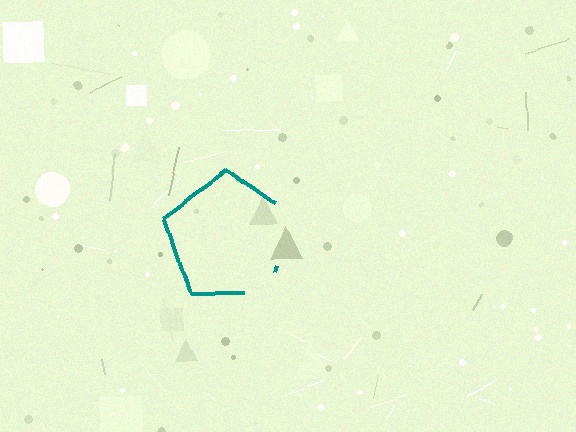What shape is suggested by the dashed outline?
The dashed outline suggests a pentagon.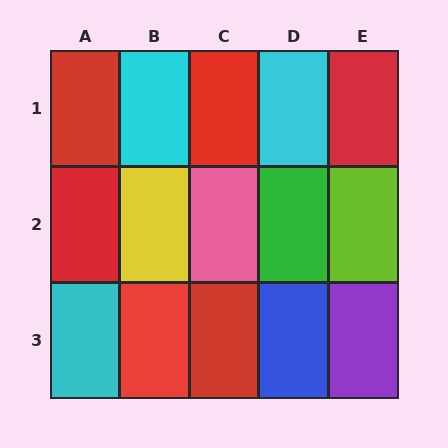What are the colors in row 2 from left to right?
Red, yellow, pink, green, lime.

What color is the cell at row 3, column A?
Cyan.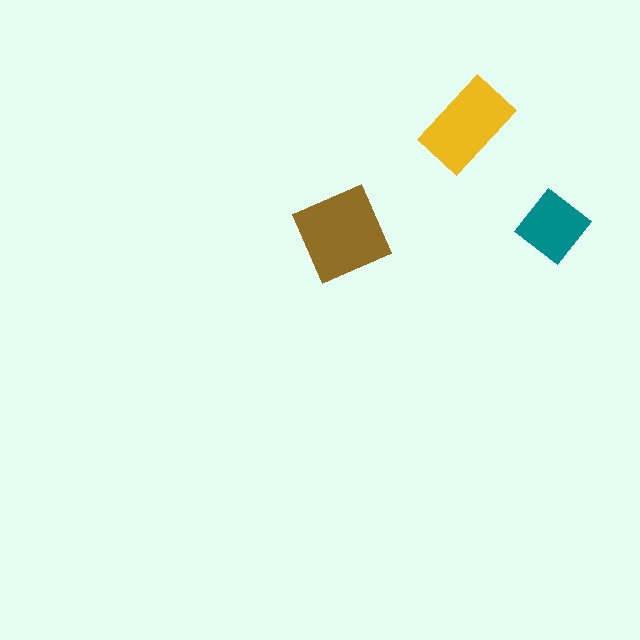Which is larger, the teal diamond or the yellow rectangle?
The yellow rectangle.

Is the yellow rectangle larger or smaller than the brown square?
Smaller.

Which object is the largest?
The brown square.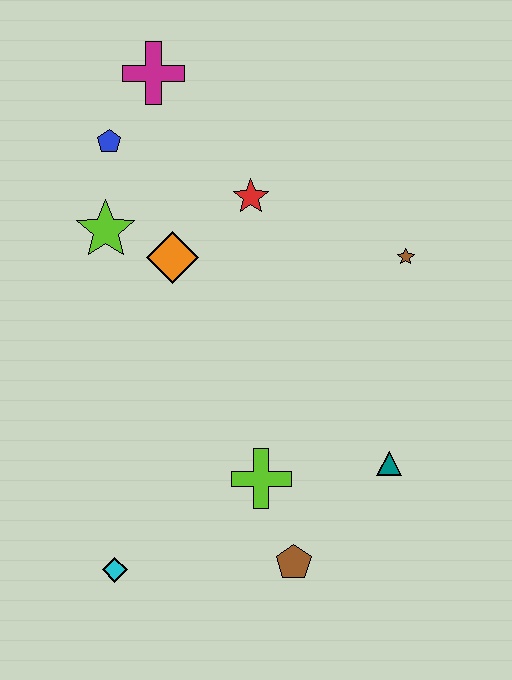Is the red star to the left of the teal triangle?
Yes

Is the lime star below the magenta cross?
Yes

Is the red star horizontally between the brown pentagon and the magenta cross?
Yes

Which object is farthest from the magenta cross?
The brown pentagon is farthest from the magenta cross.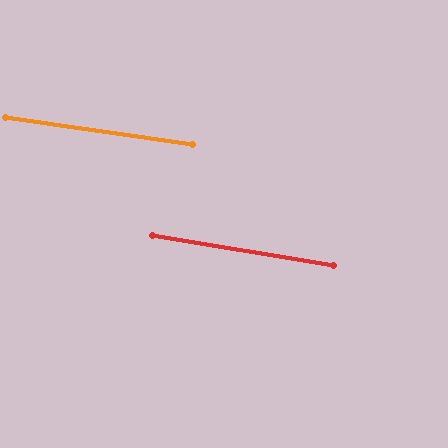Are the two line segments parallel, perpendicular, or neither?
Parallel — their directions differ by only 1.7°.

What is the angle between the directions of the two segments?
Approximately 2 degrees.